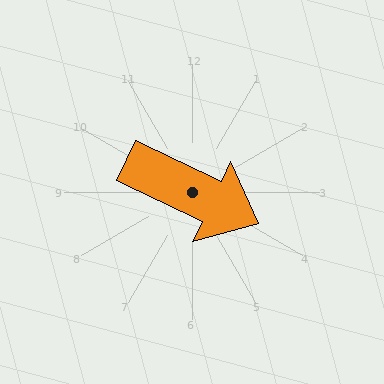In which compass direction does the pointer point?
Southeast.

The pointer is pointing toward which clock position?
Roughly 4 o'clock.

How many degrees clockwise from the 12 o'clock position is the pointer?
Approximately 116 degrees.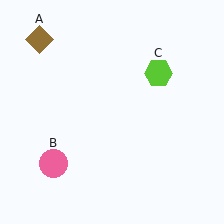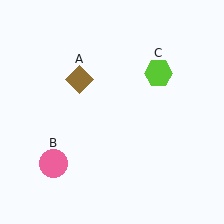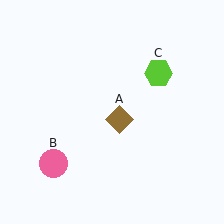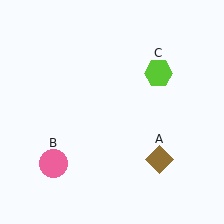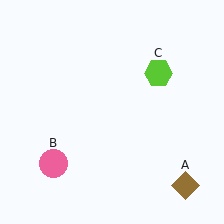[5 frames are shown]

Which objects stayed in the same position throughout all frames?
Pink circle (object B) and lime hexagon (object C) remained stationary.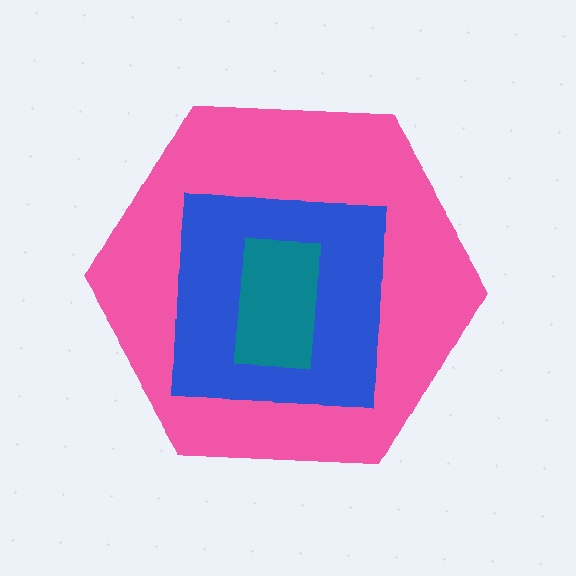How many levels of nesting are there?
3.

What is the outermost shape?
The pink hexagon.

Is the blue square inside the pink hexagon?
Yes.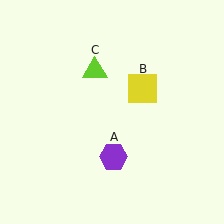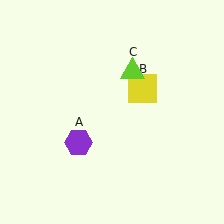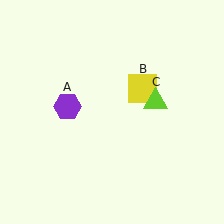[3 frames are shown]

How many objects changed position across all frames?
2 objects changed position: purple hexagon (object A), lime triangle (object C).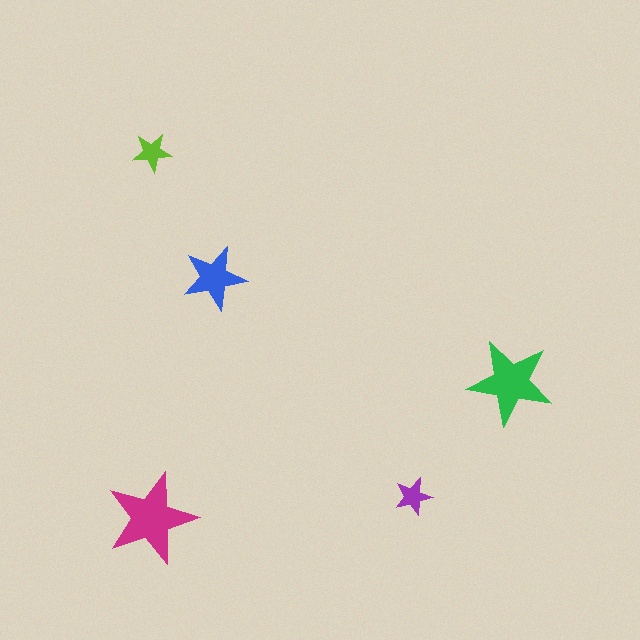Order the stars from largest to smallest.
the magenta one, the green one, the blue one, the lime one, the purple one.